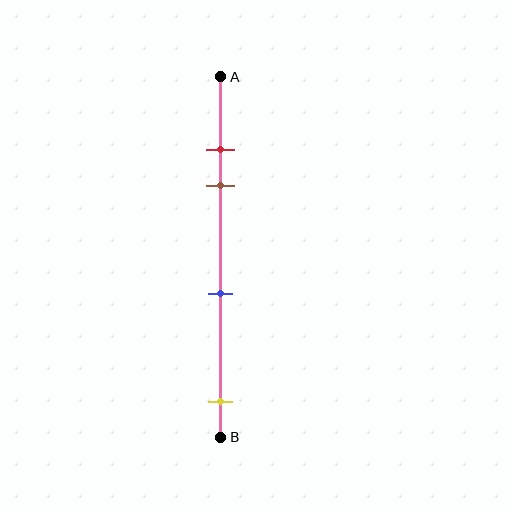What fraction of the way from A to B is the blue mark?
The blue mark is approximately 60% (0.6) of the way from A to B.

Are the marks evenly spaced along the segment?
No, the marks are not evenly spaced.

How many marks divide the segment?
There are 4 marks dividing the segment.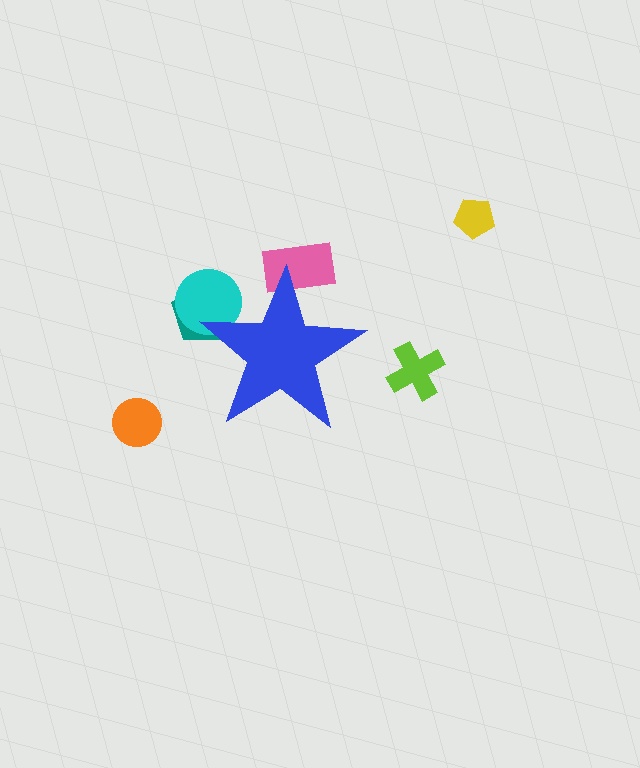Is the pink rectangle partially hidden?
Yes, the pink rectangle is partially hidden behind the blue star.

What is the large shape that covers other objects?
A blue star.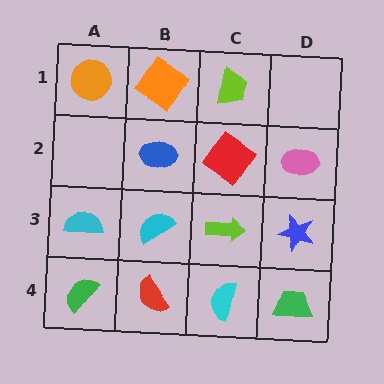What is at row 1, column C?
A lime trapezoid.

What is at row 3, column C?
A lime arrow.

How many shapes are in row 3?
4 shapes.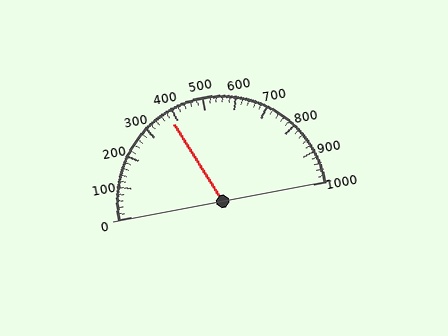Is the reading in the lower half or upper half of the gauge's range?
The reading is in the lower half of the range (0 to 1000).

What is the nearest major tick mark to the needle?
The nearest major tick mark is 400.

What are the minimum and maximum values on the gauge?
The gauge ranges from 0 to 1000.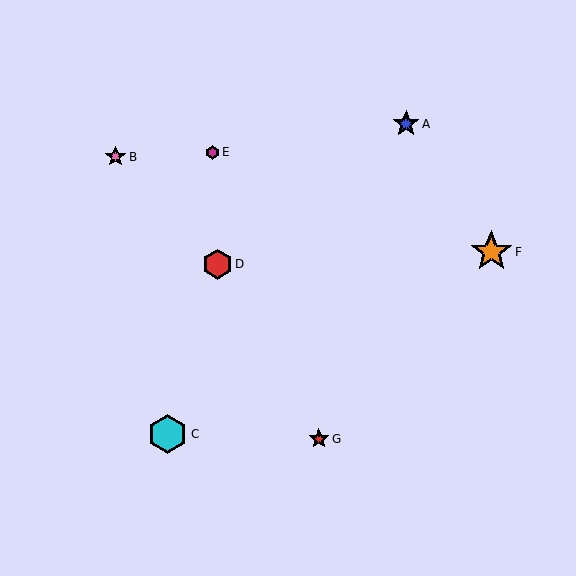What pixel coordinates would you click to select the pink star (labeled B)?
Click at (116, 156) to select the pink star B.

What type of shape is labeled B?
Shape B is a pink star.